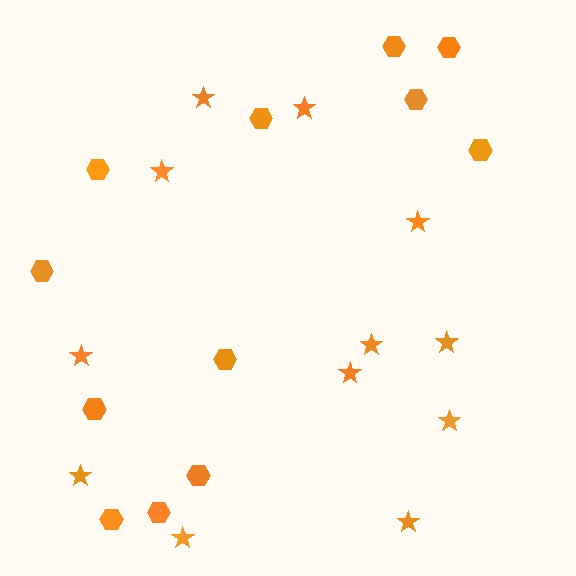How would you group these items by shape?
There are 2 groups: one group of hexagons (12) and one group of stars (12).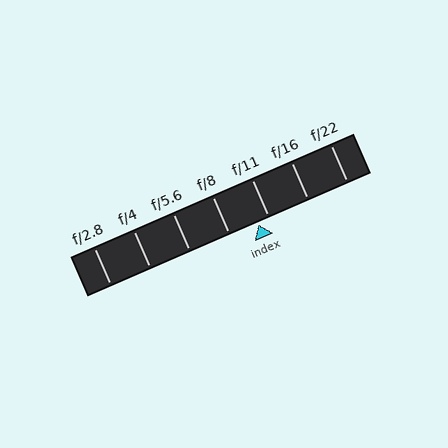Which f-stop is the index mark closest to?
The index mark is closest to f/11.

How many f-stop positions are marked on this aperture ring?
There are 7 f-stop positions marked.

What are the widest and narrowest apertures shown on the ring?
The widest aperture shown is f/2.8 and the narrowest is f/22.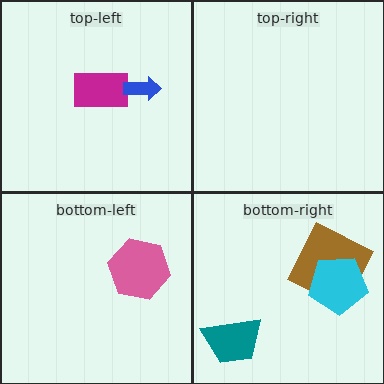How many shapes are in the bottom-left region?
1.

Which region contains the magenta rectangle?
The top-left region.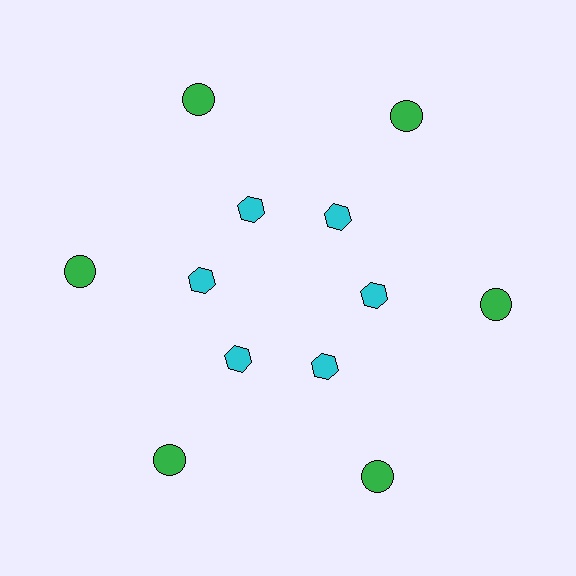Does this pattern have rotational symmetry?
Yes, this pattern has 6-fold rotational symmetry. It looks the same after rotating 60 degrees around the center.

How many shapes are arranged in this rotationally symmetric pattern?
There are 12 shapes, arranged in 6 groups of 2.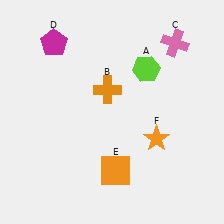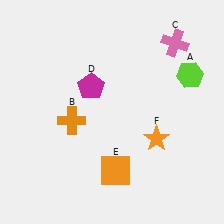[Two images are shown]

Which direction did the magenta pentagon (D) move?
The magenta pentagon (D) moved down.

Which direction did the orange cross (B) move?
The orange cross (B) moved left.